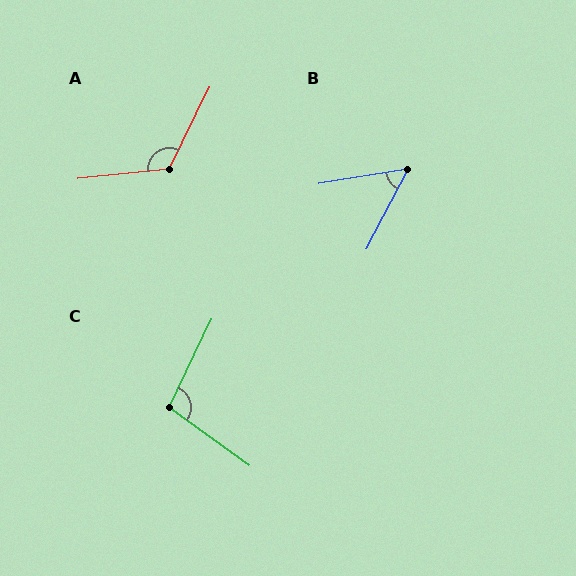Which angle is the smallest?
B, at approximately 54 degrees.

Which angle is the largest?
A, at approximately 122 degrees.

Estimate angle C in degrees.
Approximately 100 degrees.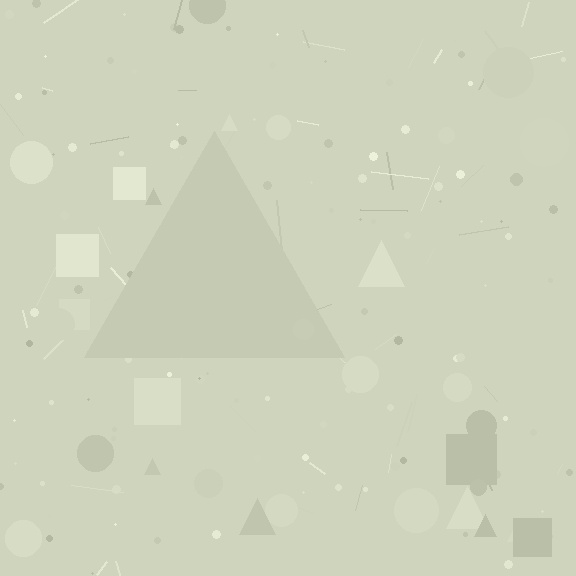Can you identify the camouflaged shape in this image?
The camouflaged shape is a triangle.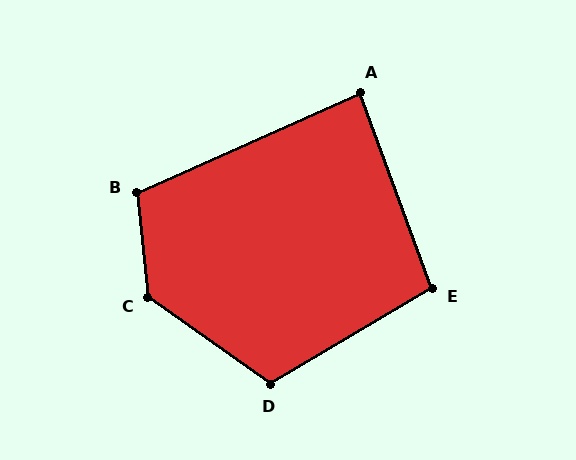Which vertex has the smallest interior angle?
A, at approximately 86 degrees.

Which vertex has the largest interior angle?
C, at approximately 131 degrees.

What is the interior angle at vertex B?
Approximately 108 degrees (obtuse).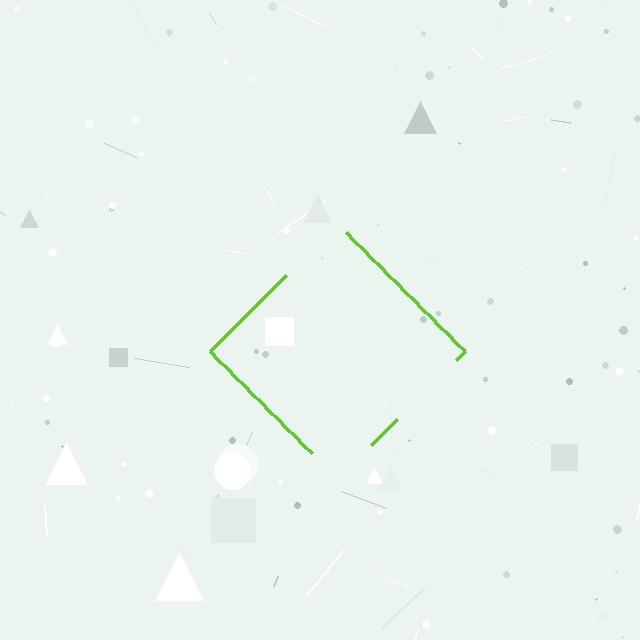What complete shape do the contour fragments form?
The contour fragments form a diamond.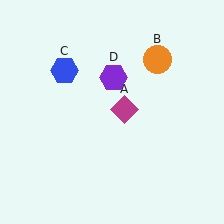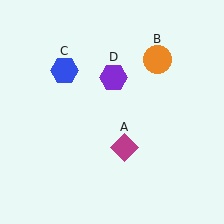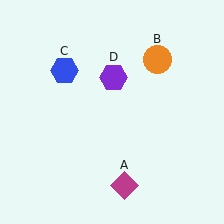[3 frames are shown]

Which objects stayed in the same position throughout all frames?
Orange circle (object B) and blue hexagon (object C) and purple hexagon (object D) remained stationary.